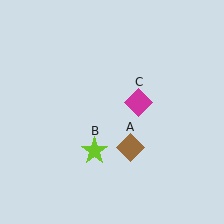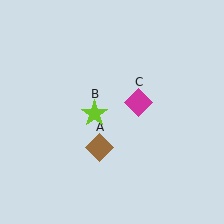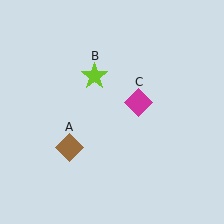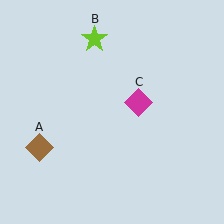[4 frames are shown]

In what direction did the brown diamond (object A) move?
The brown diamond (object A) moved left.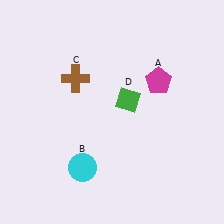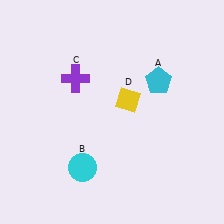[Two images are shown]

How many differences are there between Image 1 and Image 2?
There are 3 differences between the two images.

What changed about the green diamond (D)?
In Image 1, D is green. In Image 2, it changed to yellow.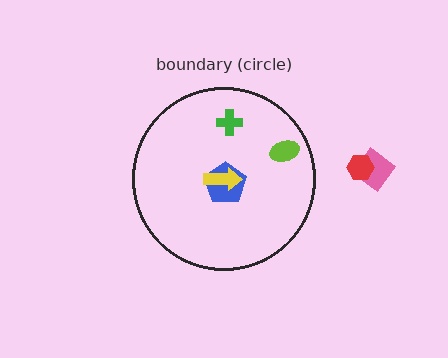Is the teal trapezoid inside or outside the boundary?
Inside.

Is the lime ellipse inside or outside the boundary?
Inside.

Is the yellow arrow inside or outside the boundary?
Inside.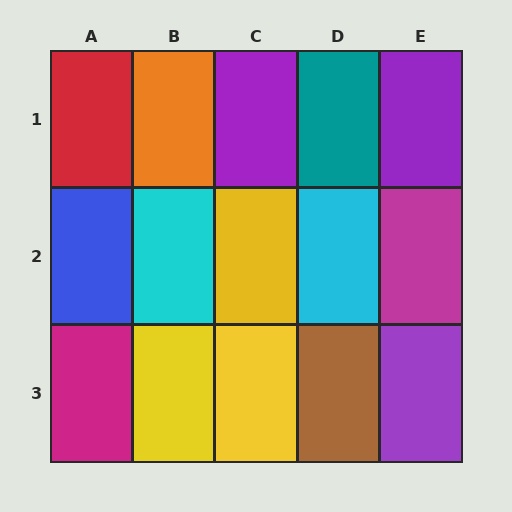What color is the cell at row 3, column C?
Yellow.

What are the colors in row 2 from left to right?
Blue, cyan, yellow, cyan, magenta.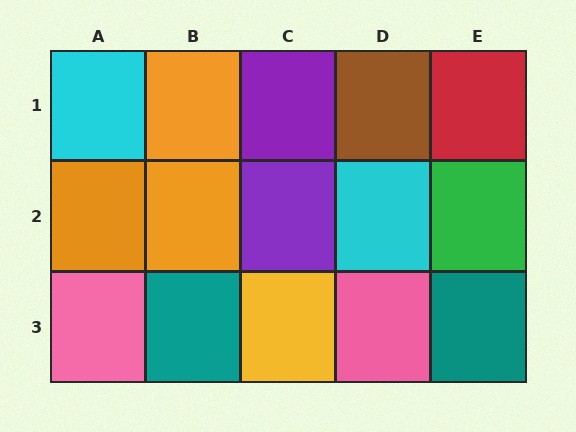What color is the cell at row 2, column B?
Orange.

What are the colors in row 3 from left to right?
Pink, teal, yellow, pink, teal.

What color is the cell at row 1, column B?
Orange.